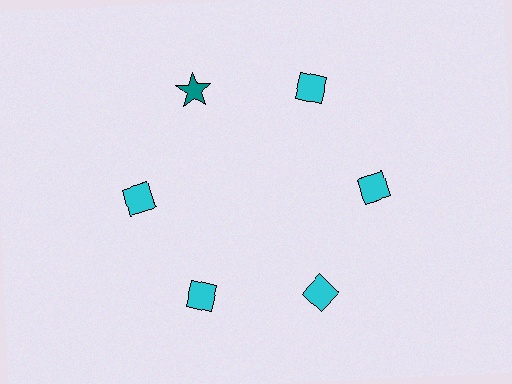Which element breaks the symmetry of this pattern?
The teal star at roughly the 11 o'clock position breaks the symmetry. All other shapes are cyan diamonds.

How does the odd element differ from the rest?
It differs in both color (teal instead of cyan) and shape (star instead of diamond).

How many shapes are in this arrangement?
There are 6 shapes arranged in a ring pattern.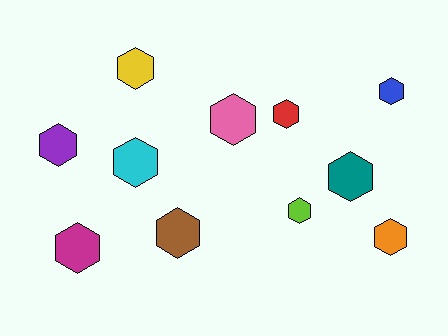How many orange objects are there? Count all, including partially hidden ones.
There is 1 orange object.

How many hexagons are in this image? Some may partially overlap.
There are 11 hexagons.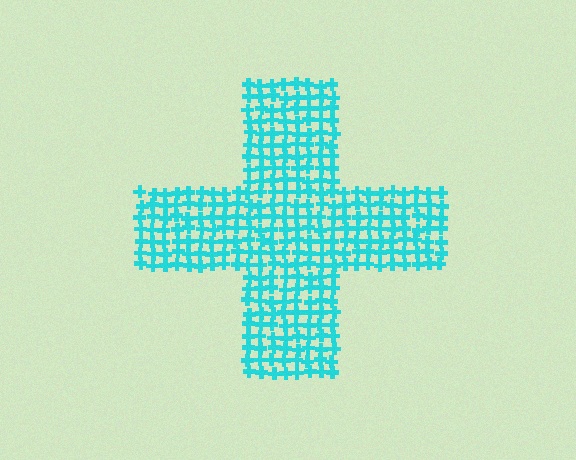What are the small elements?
The small elements are crosses.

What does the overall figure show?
The overall figure shows a cross.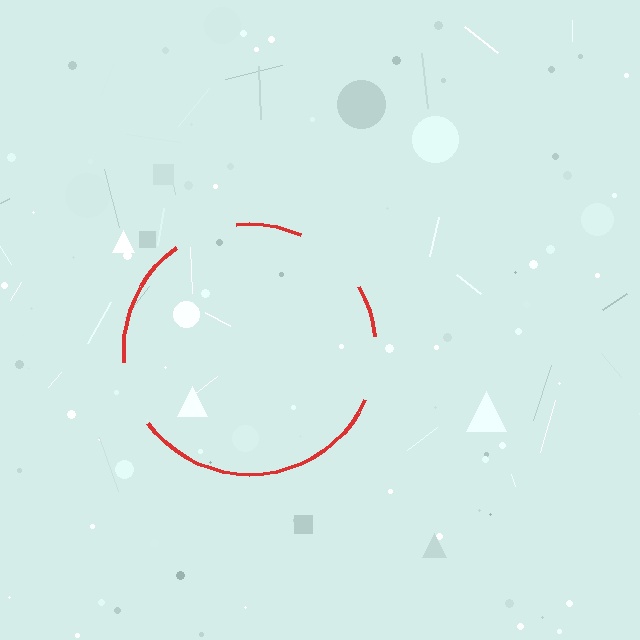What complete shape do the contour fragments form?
The contour fragments form a circle.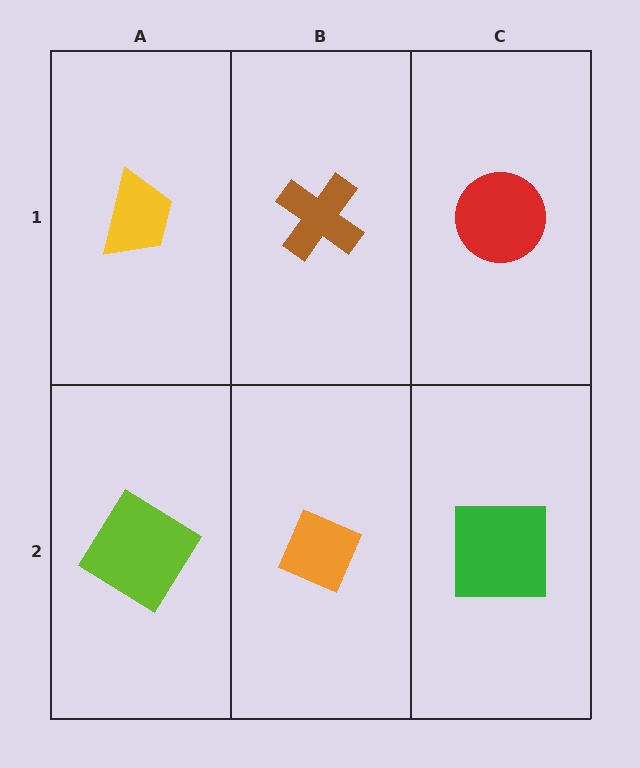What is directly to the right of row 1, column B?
A red circle.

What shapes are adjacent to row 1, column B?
An orange diamond (row 2, column B), a yellow trapezoid (row 1, column A), a red circle (row 1, column C).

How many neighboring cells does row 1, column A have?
2.